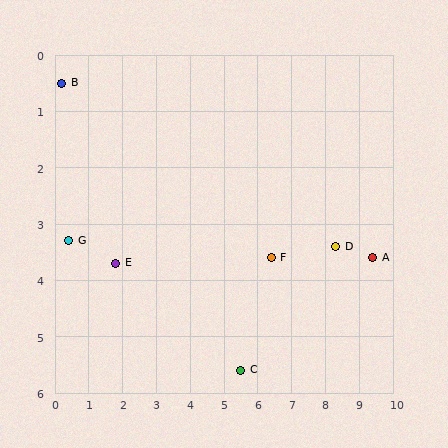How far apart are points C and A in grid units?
Points C and A are about 4.4 grid units apart.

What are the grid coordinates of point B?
Point B is at approximately (0.2, 0.5).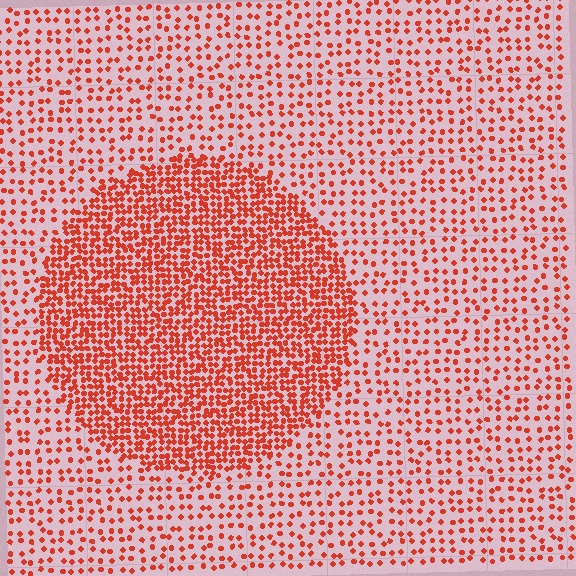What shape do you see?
I see a circle.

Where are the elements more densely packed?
The elements are more densely packed inside the circle boundary.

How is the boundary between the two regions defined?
The boundary is defined by a change in element density (approximately 2.4x ratio). All elements are the same color, size, and shape.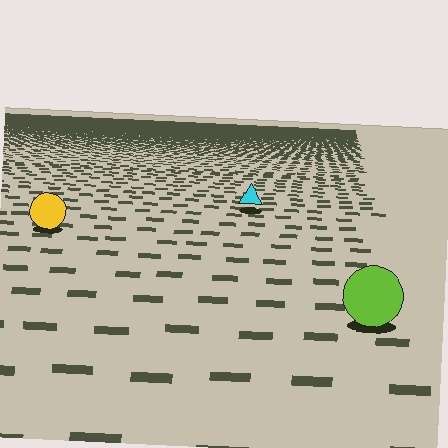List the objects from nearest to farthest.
From nearest to farthest: the lime circle, the yellow circle, the cyan triangle.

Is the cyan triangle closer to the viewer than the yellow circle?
No. The yellow circle is closer — you can tell from the texture gradient: the ground texture is coarser near it.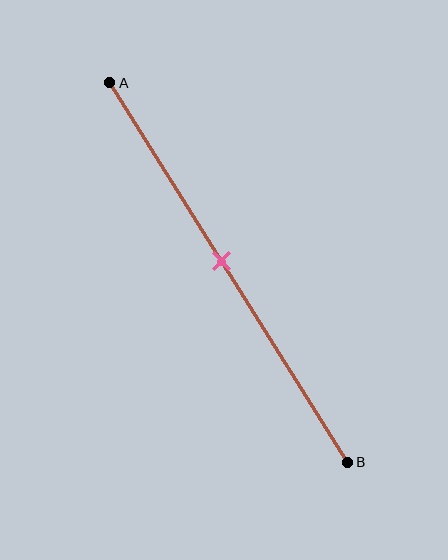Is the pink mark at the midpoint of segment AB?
Yes, the mark is approximately at the midpoint.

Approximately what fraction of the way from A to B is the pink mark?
The pink mark is approximately 45% of the way from A to B.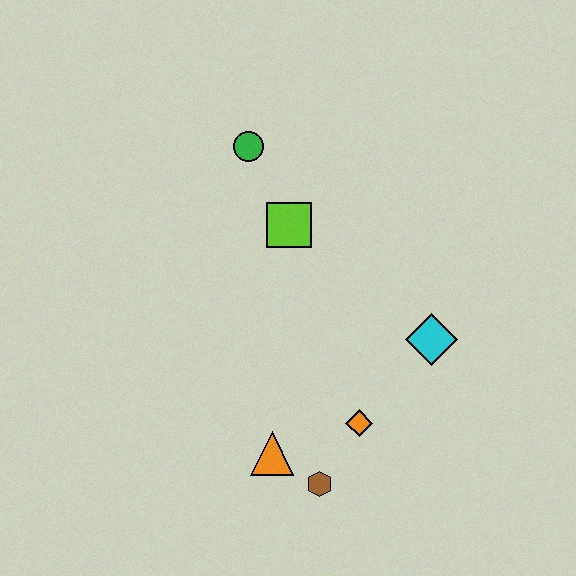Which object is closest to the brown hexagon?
The orange triangle is closest to the brown hexagon.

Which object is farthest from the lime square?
The brown hexagon is farthest from the lime square.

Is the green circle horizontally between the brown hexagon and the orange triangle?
No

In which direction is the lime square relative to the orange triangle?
The lime square is above the orange triangle.